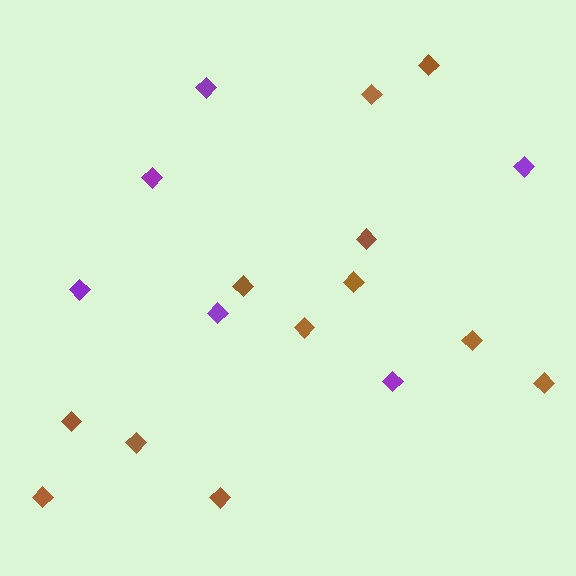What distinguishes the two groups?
There are 2 groups: one group of brown diamonds (12) and one group of purple diamonds (6).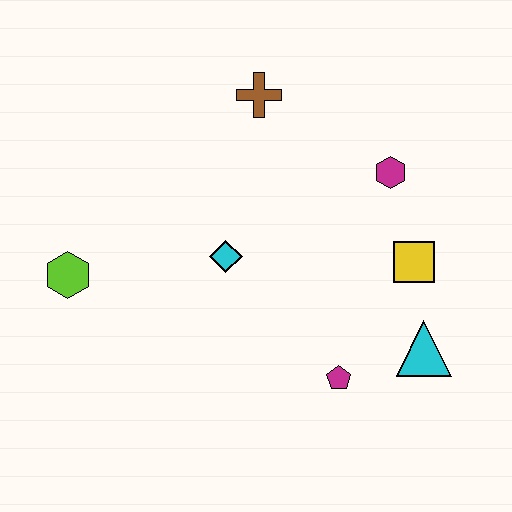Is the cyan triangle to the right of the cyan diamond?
Yes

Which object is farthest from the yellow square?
The lime hexagon is farthest from the yellow square.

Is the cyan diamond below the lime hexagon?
No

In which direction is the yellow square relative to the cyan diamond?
The yellow square is to the right of the cyan diamond.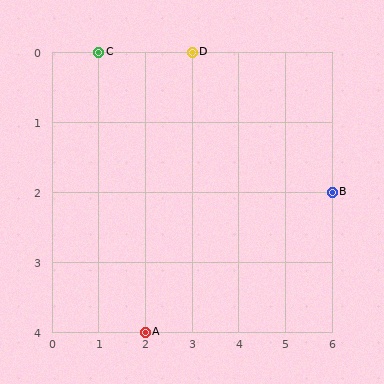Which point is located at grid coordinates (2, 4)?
Point A is at (2, 4).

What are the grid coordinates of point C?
Point C is at grid coordinates (1, 0).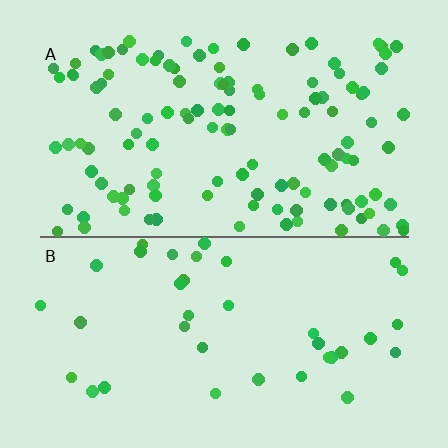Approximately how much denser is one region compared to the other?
Approximately 3.2× — region A over region B.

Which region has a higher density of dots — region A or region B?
A (the top).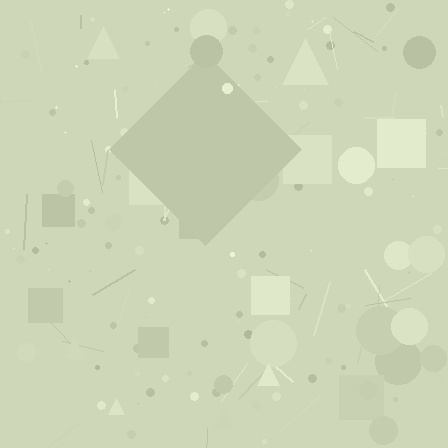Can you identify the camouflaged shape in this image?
The camouflaged shape is a diamond.